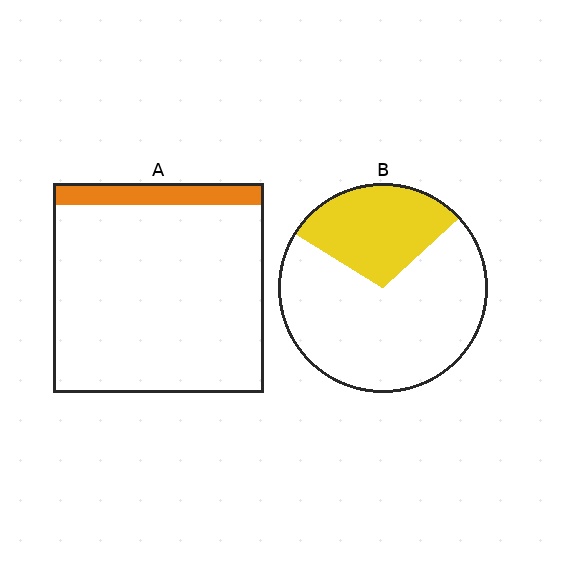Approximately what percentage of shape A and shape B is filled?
A is approximately 10% and B is approximately 30%.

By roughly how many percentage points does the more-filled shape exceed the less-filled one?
By roughly 20 percentage points (B over A).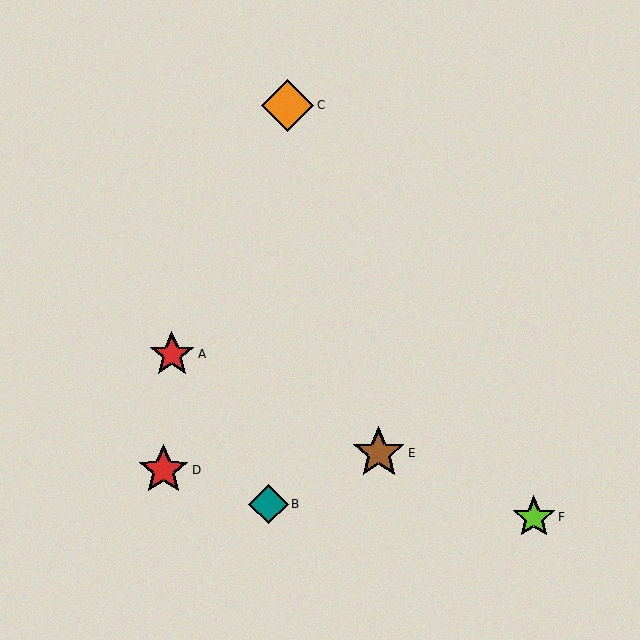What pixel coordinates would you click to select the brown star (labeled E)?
Click at (379, 453) to select the brown star E.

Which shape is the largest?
The brown star (labeled E) is the largest.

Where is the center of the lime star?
The center of the lime star is at (534, 517).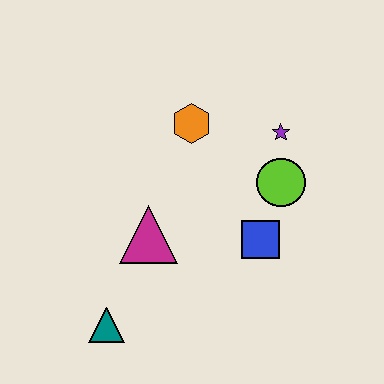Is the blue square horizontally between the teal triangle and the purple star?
Yes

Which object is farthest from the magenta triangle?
The purple star is farthest from the magenta triangle.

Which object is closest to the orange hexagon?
The purple star is closest to the orange hexagon.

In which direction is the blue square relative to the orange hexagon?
The blue square is below the orange hexagon.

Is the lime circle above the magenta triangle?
Yes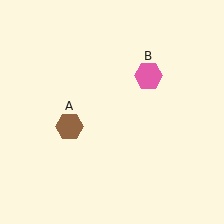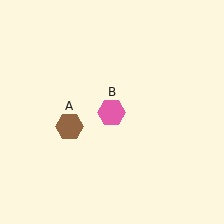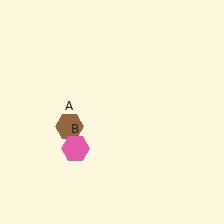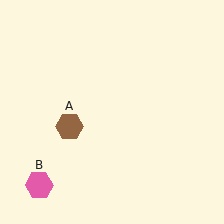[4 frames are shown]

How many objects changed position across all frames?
1 object changed position: pink hexagon (object B).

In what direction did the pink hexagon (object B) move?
The pink hexagon (object B) moved down and to the left.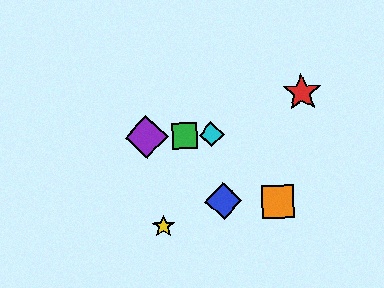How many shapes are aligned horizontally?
3 shapes (the green square, the purple diamond, the cyan diamond) are aligned horizontally.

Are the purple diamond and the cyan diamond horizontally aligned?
Yes, both are at y≈137.